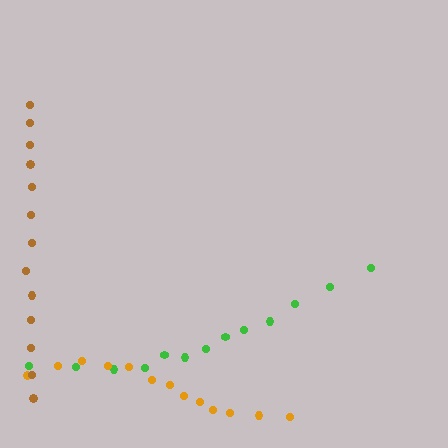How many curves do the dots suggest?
There are 3 distinct paths.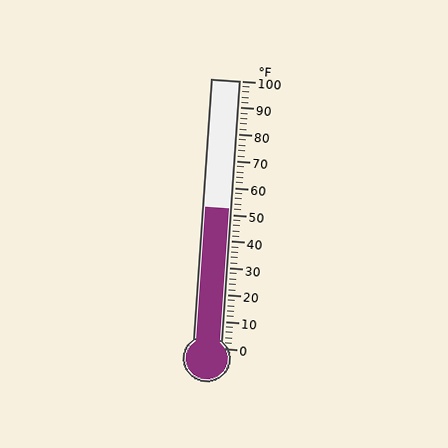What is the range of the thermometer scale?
The thermometer scale ranges from 0°F to 100°F.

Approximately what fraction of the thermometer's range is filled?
The thermometer is filled to approximately 50% of its range.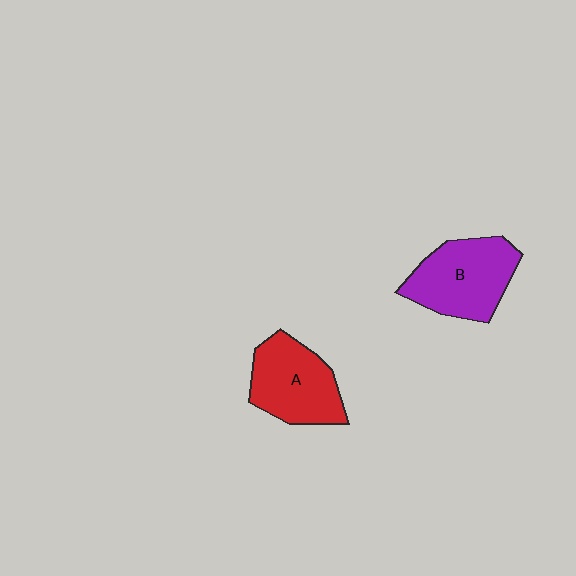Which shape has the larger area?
Shape B (purple).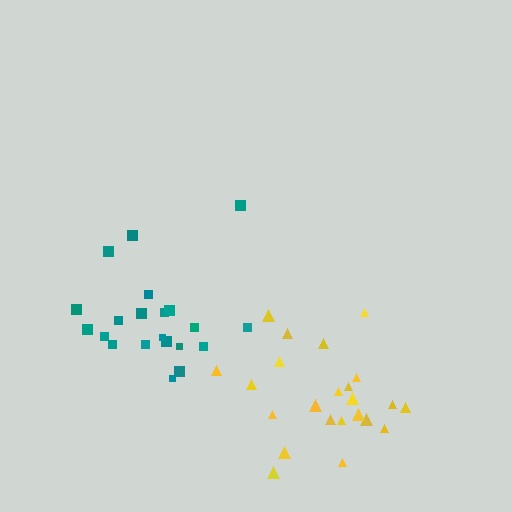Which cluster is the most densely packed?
Yellow.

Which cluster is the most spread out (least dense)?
Teal.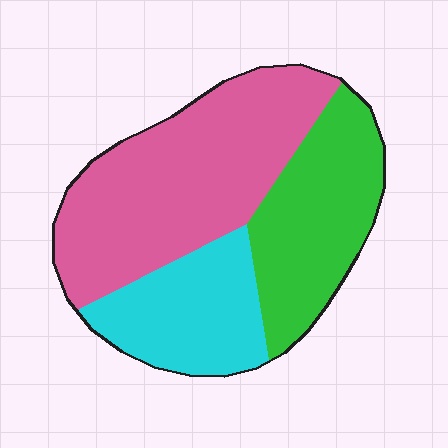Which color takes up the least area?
Cyan, at roughly 25%.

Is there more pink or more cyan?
Pink.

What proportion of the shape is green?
Green takes up between a sixth and a third of the shape.